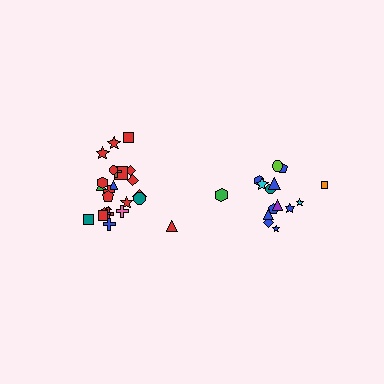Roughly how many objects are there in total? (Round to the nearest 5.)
Roughly 40 objects in total.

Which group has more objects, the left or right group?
The left group.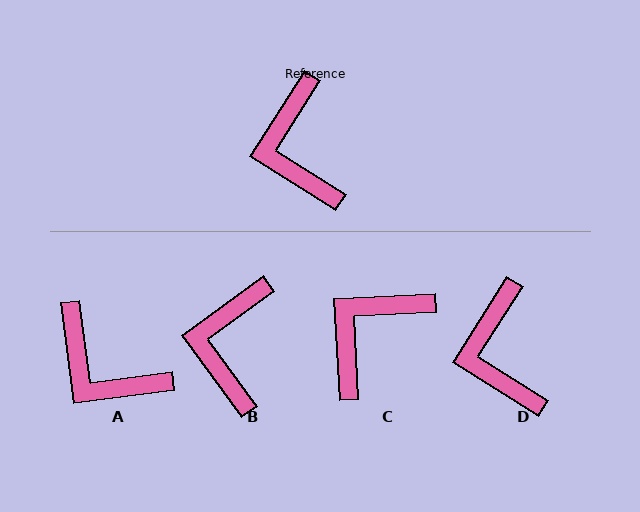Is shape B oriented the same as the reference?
No, it is off by about 21 degrees.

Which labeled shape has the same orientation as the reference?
D.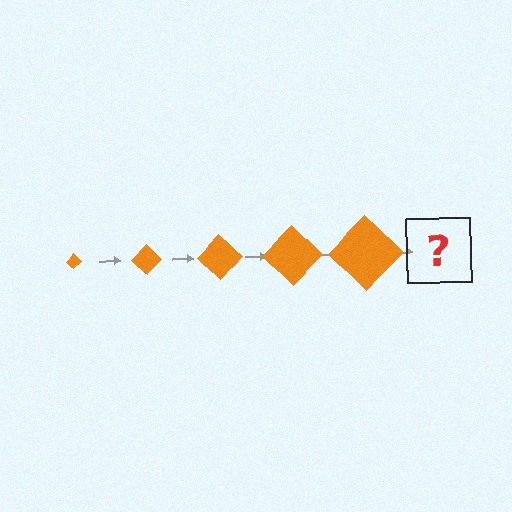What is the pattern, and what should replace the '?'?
The pattern is that the diamond gets progressively larger each step. The '?' should be an orange diamond, larger than the previous one.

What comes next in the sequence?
The next element should be an orange diamond, larger than the previous one.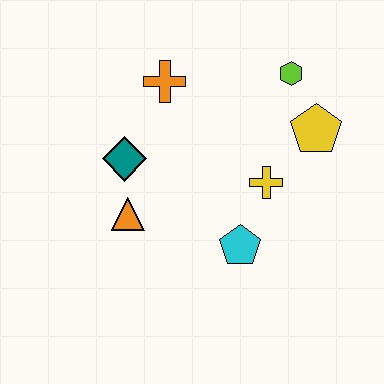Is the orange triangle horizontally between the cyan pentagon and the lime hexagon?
No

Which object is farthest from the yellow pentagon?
The orange triangle is farthest from the yellow pentagon.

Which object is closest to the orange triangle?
The teal diamond is closest to the orange triangle.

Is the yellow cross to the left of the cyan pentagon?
No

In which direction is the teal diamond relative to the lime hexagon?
The teal diamond is to the left of the lime hexagon.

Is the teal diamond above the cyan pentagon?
Yes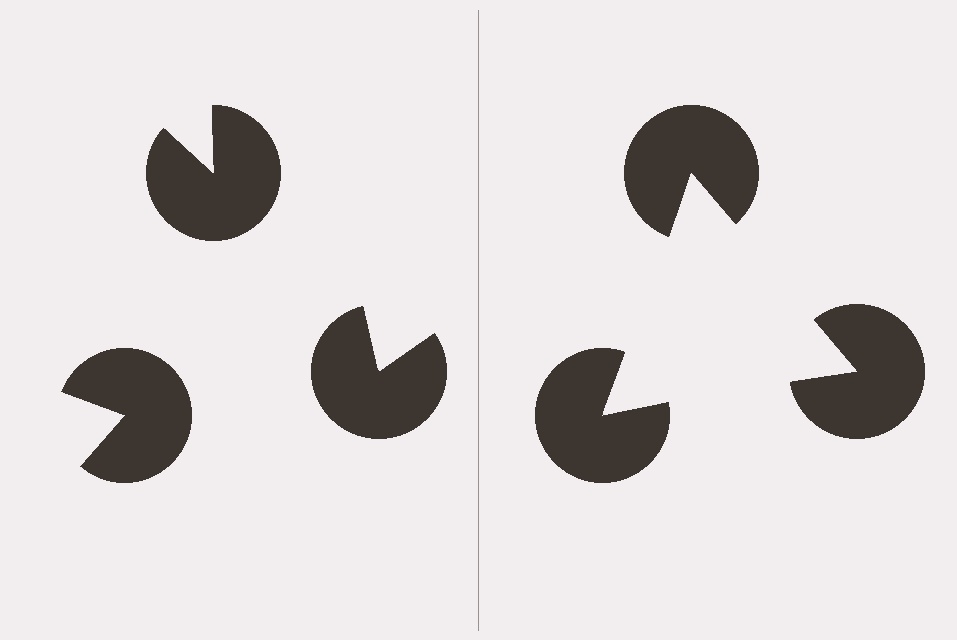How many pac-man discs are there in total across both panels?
6 — 3 on each side.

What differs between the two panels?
The pac-man discs are positioned identically on both sides; only the wedge orientations differ. On the right they align to a triangle; on the left they are misaligned.